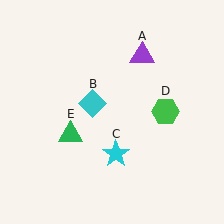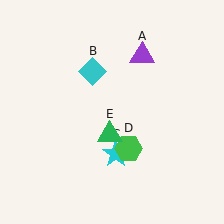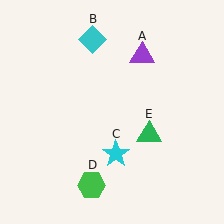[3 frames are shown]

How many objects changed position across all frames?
3 objects changed position: cyan diamond (object B), green hexagon (object D), green triangle (object E).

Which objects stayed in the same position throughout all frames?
Purple triangle (object A) and cyan star (object C) remained stationary.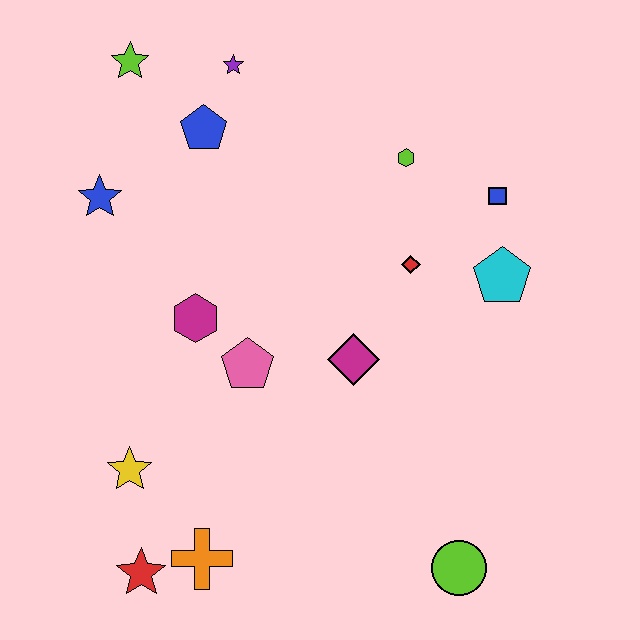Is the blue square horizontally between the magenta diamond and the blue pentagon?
No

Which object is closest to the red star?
The orange cross is closest to the red star.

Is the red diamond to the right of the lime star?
Yes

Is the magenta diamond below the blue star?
Yes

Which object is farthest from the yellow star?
The blue square is farthest from the yellow star.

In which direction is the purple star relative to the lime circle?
The purple star is above the lime circle.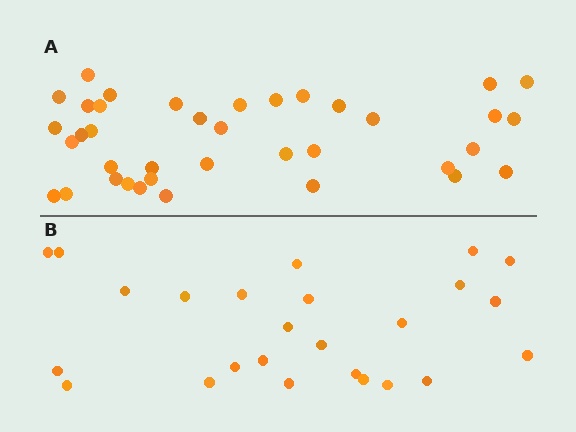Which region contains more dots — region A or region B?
Region A (the top region) has more dots.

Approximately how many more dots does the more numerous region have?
Region A has approximately 15 more dots than region B.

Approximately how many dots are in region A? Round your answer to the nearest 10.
About 40 dots. (The exact count is 38, which rounds to 40.)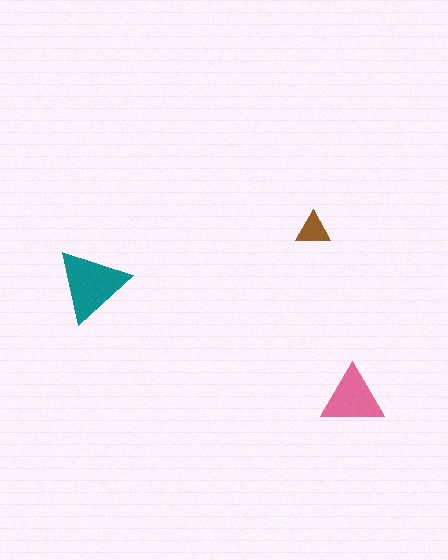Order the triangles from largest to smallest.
the teal one, the pink one, the brown one.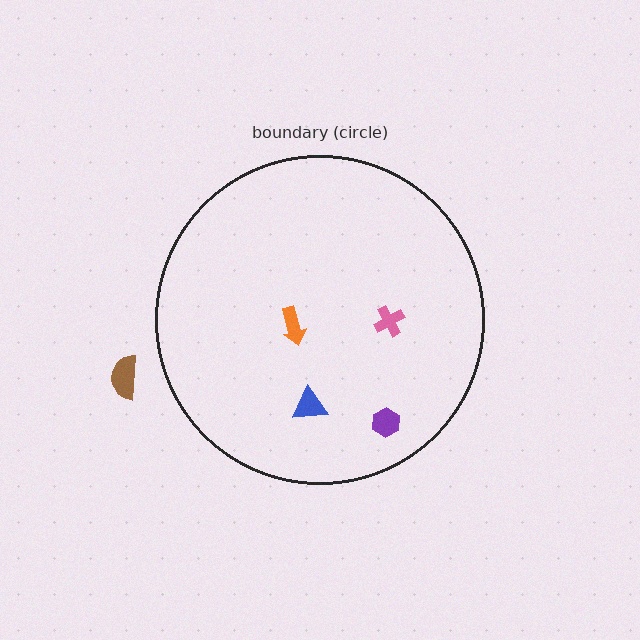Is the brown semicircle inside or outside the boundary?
Outside.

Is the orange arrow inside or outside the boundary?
Inside.